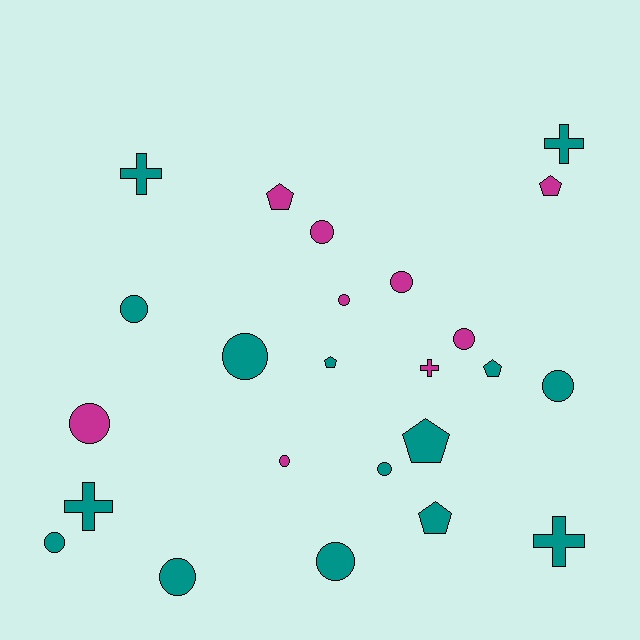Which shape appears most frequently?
Circle, with 13 objects.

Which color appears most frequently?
Teal, with 15 objects.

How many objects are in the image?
There are 24 objects.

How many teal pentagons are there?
There are 4 teal pentagons.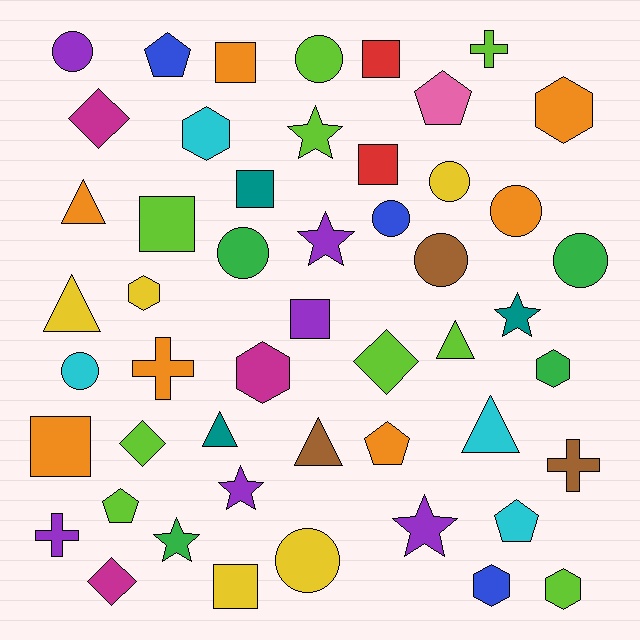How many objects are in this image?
There are 50 objects.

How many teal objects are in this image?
There are 3 teal objects.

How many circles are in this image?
There are 10 circles.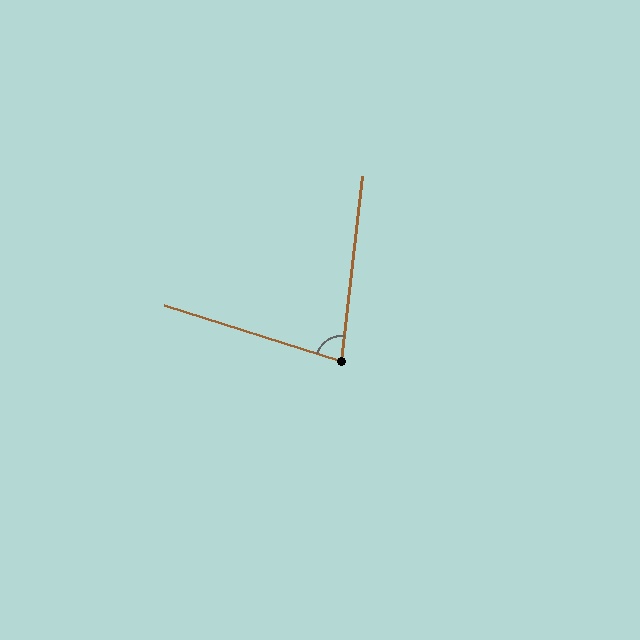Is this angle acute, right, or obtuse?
It is acute.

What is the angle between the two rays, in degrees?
Approximately 79 degrees.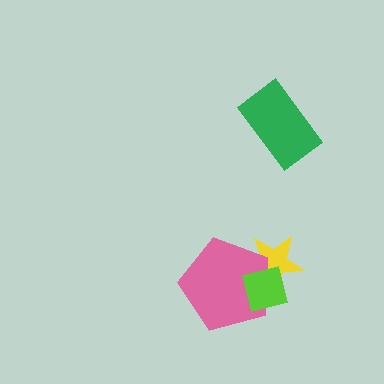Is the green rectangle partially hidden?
No, no other shape covers it.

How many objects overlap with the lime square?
2 objects overlap with the lime square.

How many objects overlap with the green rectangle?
0 objects overlap with the green rectangle.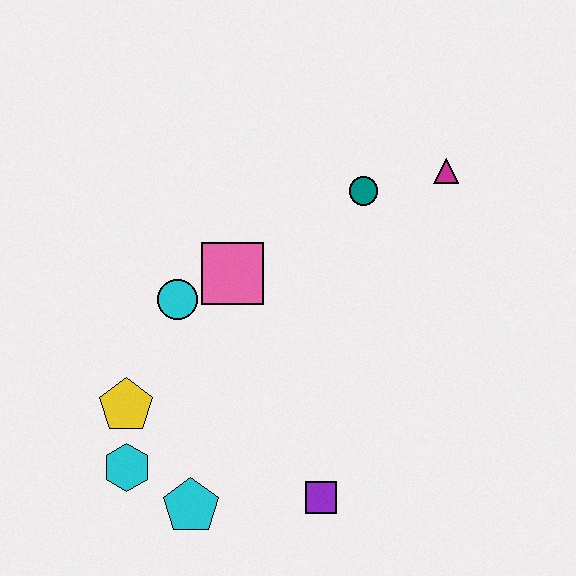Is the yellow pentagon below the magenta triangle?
Yes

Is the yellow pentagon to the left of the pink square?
Yes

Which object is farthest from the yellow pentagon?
The magenta triangle is farthest from the yellow pentagon.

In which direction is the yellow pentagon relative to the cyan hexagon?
The yellow pentagon is above the cyan hexagon.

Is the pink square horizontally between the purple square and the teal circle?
No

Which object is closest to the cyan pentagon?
The cyan hexagon is closest to the cyan pentagon.